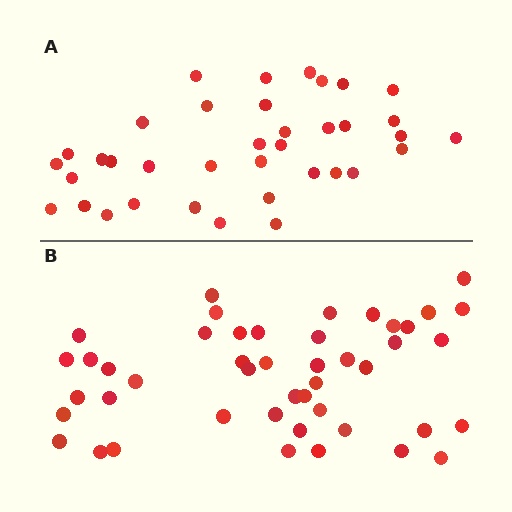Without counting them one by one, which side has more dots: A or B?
Region B (the bottom region) has more dots.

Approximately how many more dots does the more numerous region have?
Region B has roughly 8 or so more dots than region A.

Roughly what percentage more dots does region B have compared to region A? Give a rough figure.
About 25% more.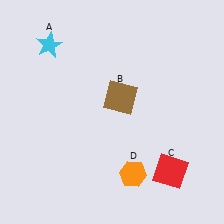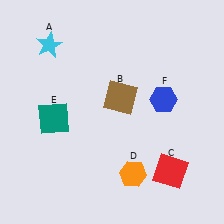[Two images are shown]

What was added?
A teal square (E), a blue hexagon (F) were added in Image 2.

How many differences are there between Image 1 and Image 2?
There are 2 differences between the two images.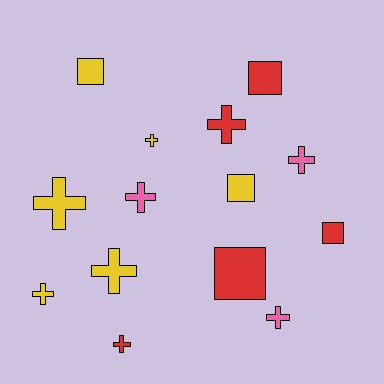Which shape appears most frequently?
Cross, with 9 objects.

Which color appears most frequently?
Yellow, with 6 objects.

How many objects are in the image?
There are 14 objects.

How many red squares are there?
There are 3 red squares.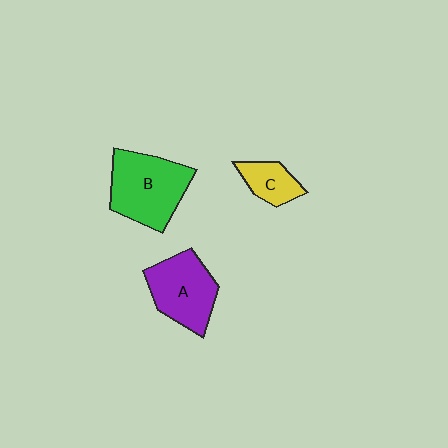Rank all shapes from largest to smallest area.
From largest to smallest: B (green), A (purple), C (yellow).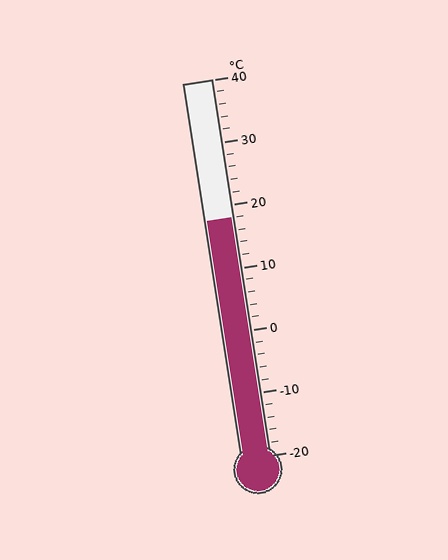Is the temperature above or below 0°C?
The temperature is above 0°C.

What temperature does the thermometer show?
The thermometer shows approximately 18°C.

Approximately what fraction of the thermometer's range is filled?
The thermometer is filled to approximately 65% of its range.